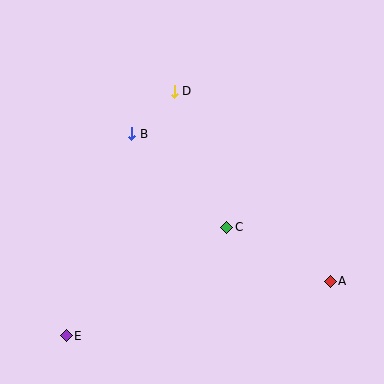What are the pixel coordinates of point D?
Point D is at (174, 91).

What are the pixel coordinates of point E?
Point E is at (66, 336).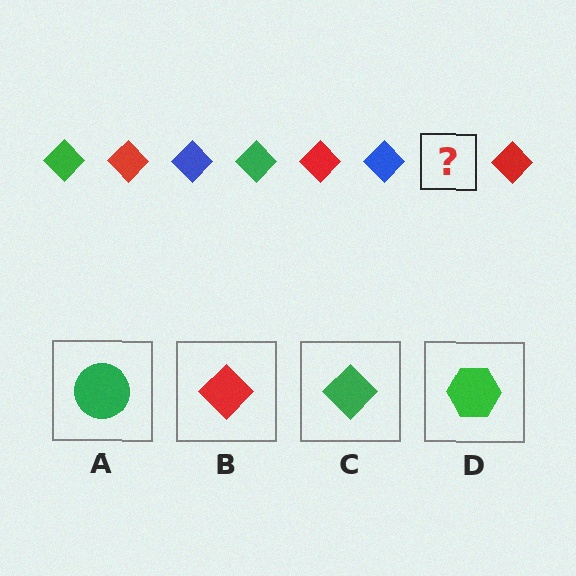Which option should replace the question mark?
Option C.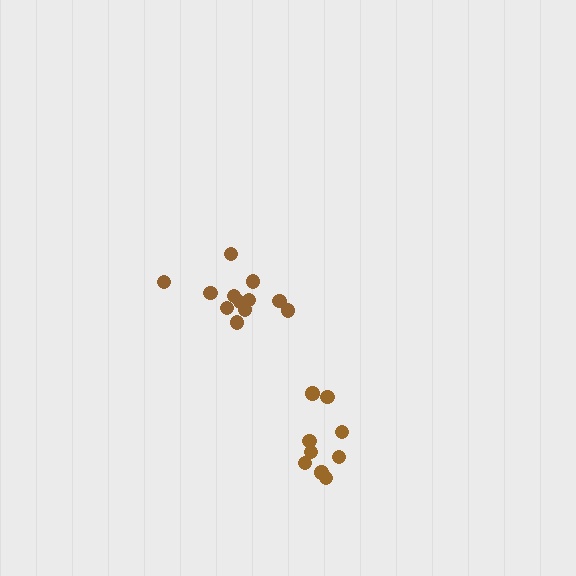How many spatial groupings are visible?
There are 2 spatial groupings.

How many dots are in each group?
Group 1: 9 dots, Group 2: 12 dots (21 total).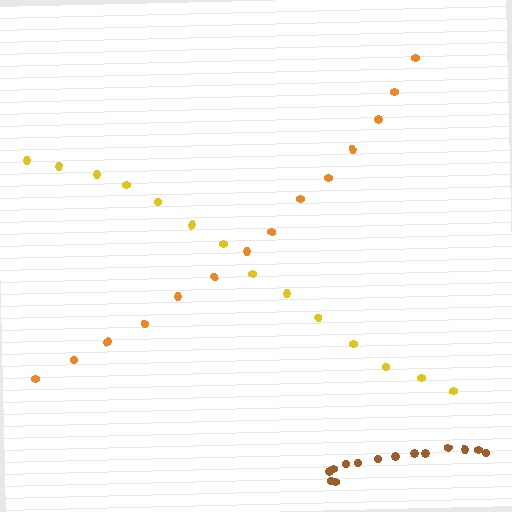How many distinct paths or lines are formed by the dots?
There are 3 distinct paths.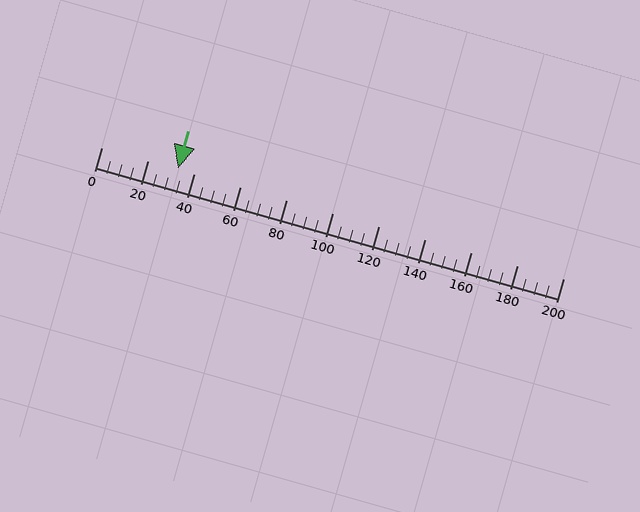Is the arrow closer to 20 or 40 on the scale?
The arrow is closer to 40.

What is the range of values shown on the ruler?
The ruler shows values from 0 to 200.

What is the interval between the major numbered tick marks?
The major tick marks are spaced 20 units apart.